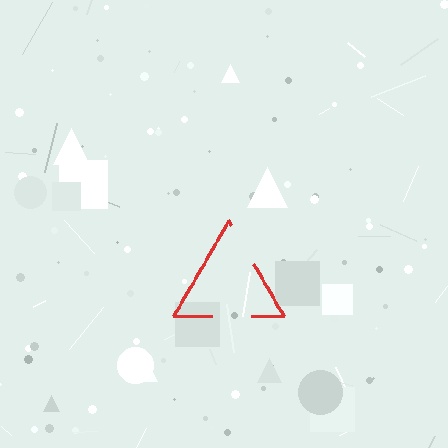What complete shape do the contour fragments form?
The contour fragments form a triangle.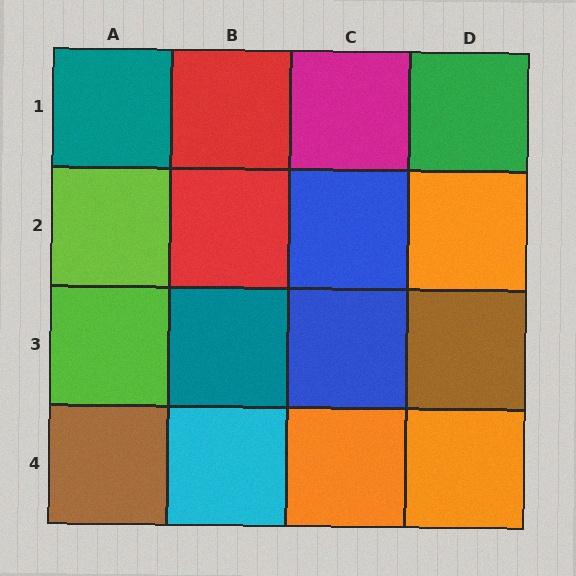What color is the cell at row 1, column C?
Magenta.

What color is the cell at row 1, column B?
Red.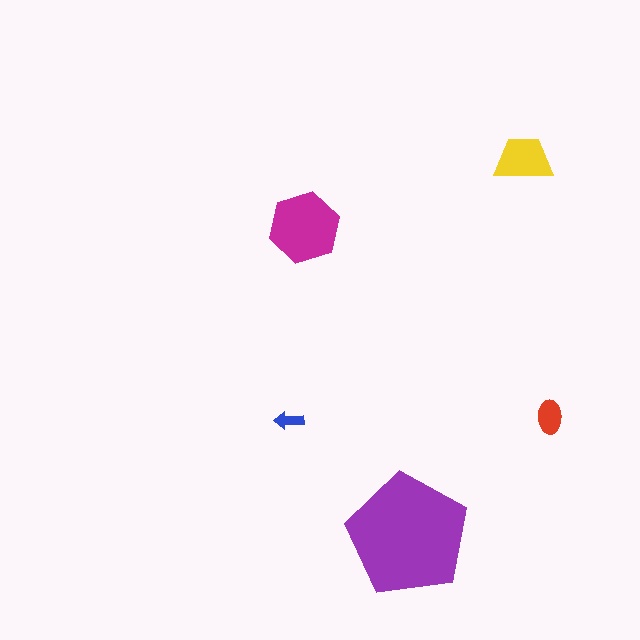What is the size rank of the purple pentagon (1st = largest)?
1st.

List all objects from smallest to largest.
The blue arrow, the red ellipse, the yellow trapezoid, the magenta hexagon, the purple pentagon.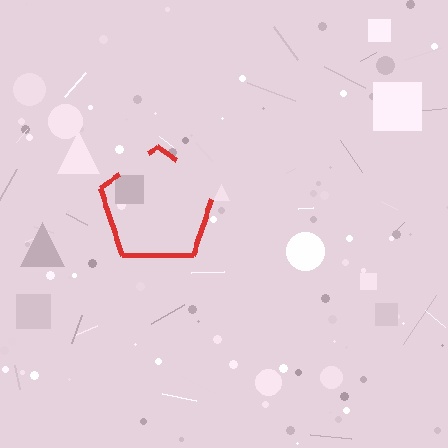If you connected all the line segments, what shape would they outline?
They would outline a pentagon.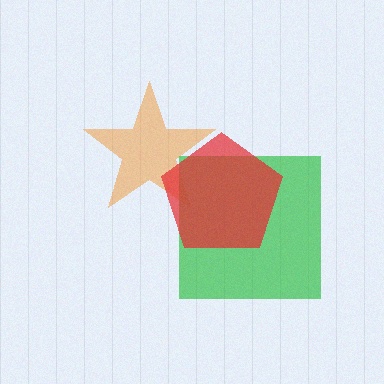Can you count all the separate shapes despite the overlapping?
Yes, there are 3 separate shapes.